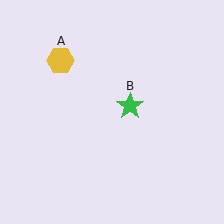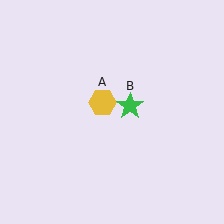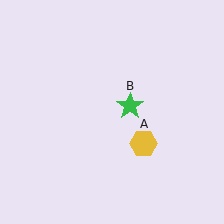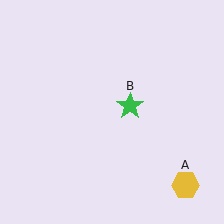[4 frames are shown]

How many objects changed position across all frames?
1 object changed position: yellow hexagon (object A).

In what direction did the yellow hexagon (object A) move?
The yellow hexagon (object A) moved down and to the right.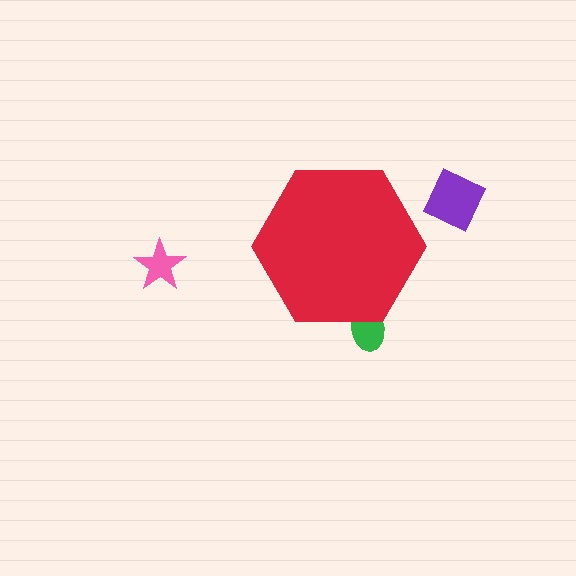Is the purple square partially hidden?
No, the purple square is fully visible.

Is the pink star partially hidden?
No, the pink star is fully visible.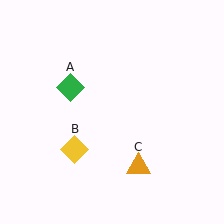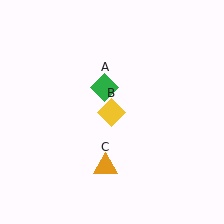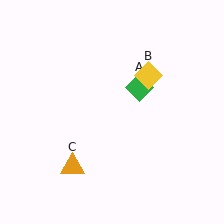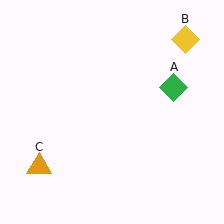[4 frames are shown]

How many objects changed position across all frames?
3 objects changed position: green diamond (object A), yellow diamond (object B), orange triangle (object C).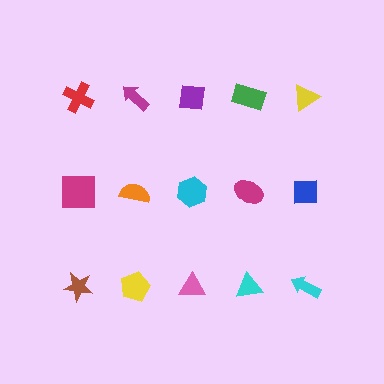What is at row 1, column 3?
A purple square.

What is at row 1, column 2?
A magenta arrow.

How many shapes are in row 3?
5 shapes.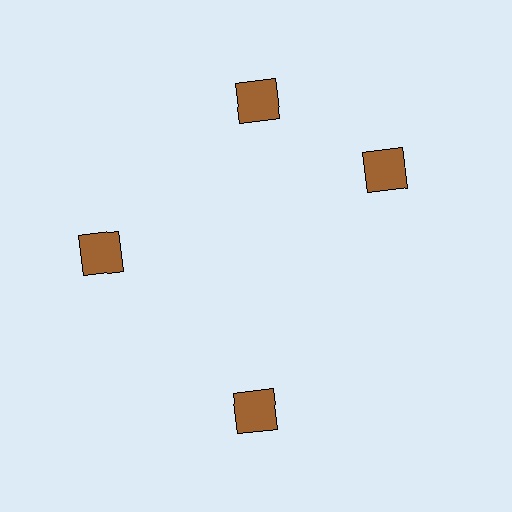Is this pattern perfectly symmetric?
No. The 4 brown squares are arranged in a ring, but one element near the 3 o'clock position is rotated out of alignment along the ring, breaking the 4-fold rotational symmetry.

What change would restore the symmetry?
The symmetry would be restored by rotating it back into even spacing with its neighbors so that all 4 squares sit at equal angles and equal distance from the center.